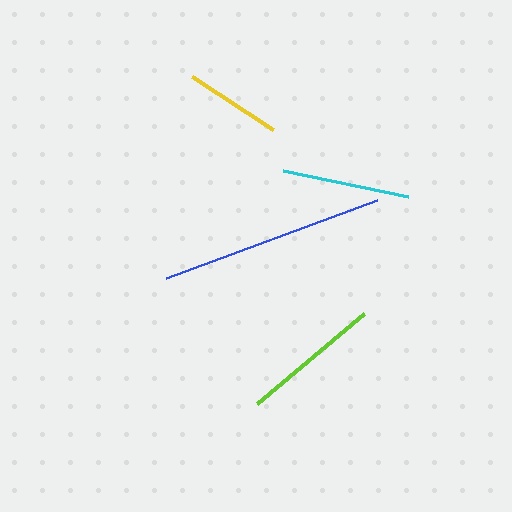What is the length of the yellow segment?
The yellow segment is approximately 96 pixels long.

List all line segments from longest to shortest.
From longest to shortest: blue, lime, cyan, yellow.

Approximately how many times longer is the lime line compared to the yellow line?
The lime line is approximately 1.5 times the length of the yellow line.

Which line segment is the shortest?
The yellow line is the shortest at approximately 96 pixels.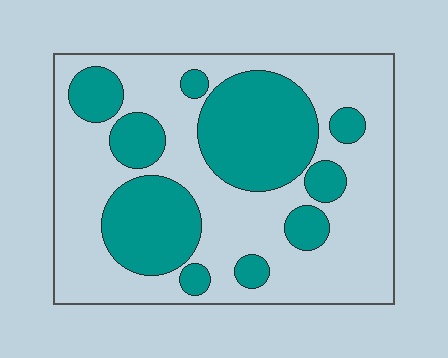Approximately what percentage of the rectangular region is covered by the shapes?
Approximately 35%.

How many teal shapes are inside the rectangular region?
10.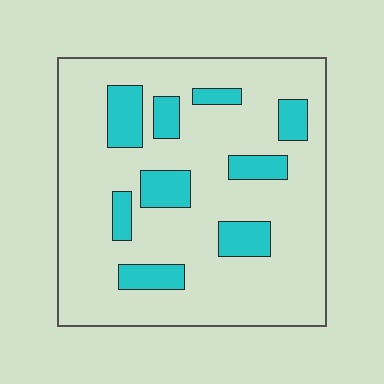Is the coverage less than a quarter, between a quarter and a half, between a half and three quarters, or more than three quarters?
Less than a quarter.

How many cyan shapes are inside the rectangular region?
9.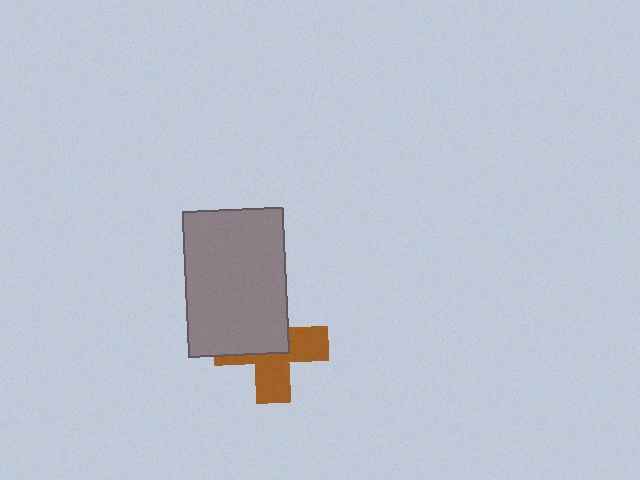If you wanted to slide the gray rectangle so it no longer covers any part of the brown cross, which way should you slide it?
Slide it toward the upper-left — that is the most direct way to separate the two shapes.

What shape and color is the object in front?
The object in front is a gray rectangle.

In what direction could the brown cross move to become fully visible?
The brown cross could move toward the lower-right. That would shift it out from behind the gray rectangle entirely.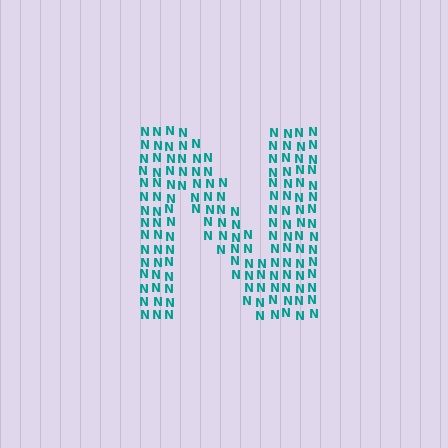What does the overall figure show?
The overall figure shows the letter N.